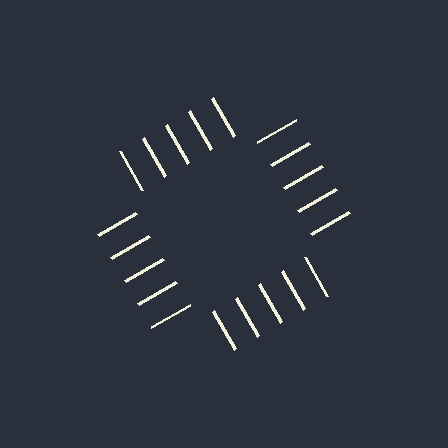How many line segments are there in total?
20 — 5 along each of the 4 edges.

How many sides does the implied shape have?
4 sides — the line-ends trace a square.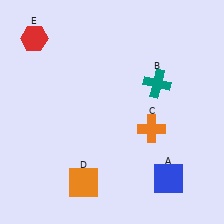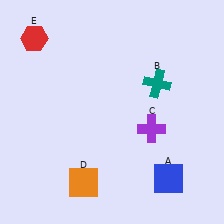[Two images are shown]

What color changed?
The cross (C) changed from orange in Image 1 to purple in Image 2.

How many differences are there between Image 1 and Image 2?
There is 1 difference between the two images.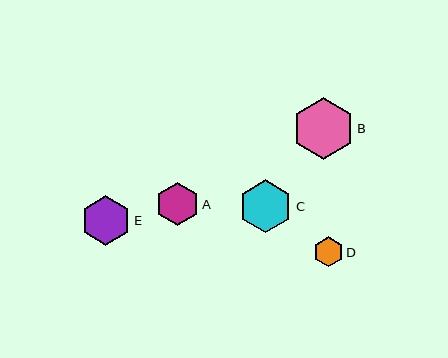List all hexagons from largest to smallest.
From largest to smallest: B, C, E, A, D.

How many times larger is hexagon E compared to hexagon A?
Hexagon E is approximately 1.1 times the size of hexagon A.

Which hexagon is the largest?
Hexagon B is the largest with a size of approximately 62 pixels.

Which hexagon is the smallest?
Hexagon D is the smallest with a size of approximately 30 pixels.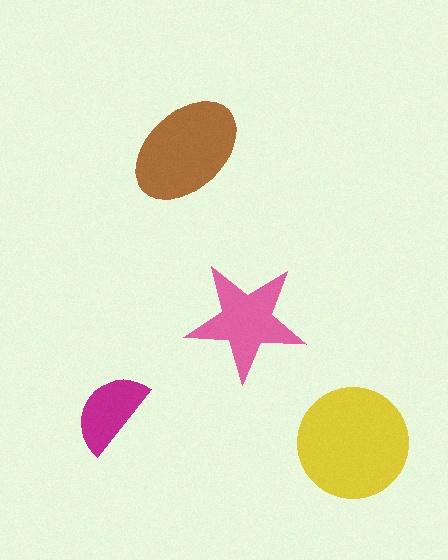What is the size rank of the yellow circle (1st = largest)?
1st.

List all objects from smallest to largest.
The magenta semicircle, the pink star, the brown ellipse, the yellow circle.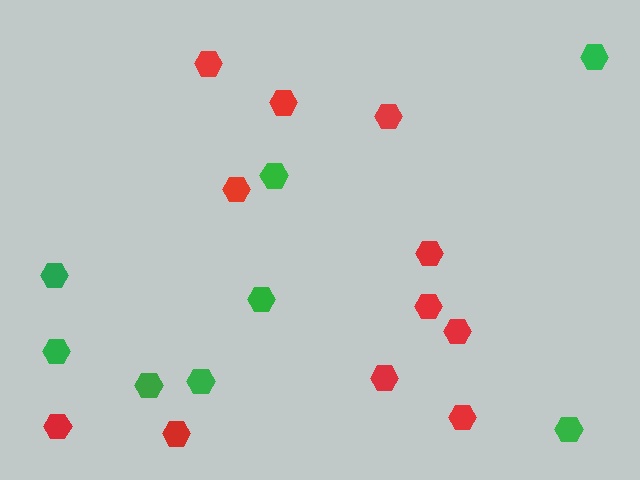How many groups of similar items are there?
There are 2 groups: one group of green hexagons (8) and one group of red hexagons (11).